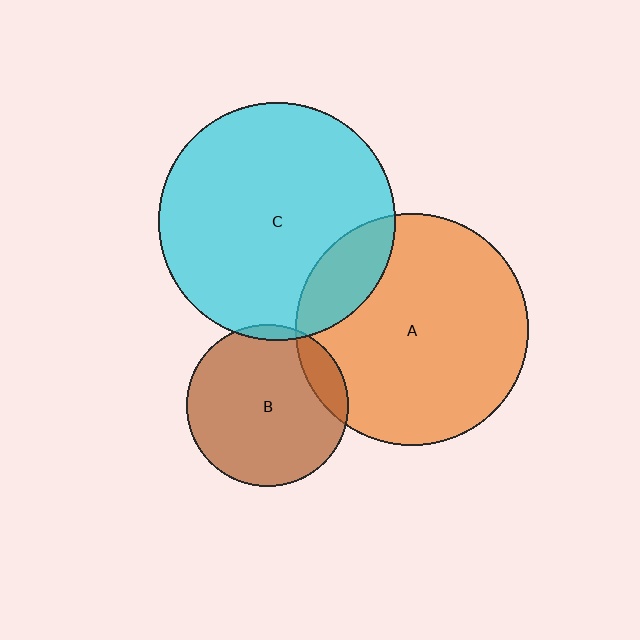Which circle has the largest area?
Circle C (cyan).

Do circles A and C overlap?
Yes.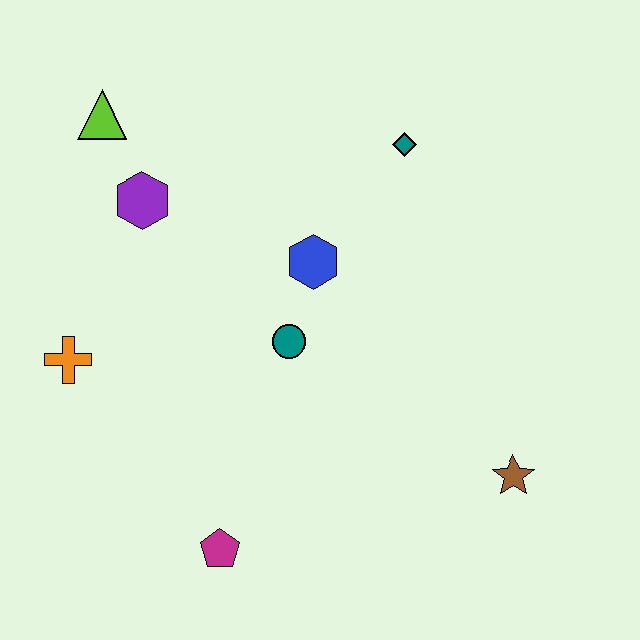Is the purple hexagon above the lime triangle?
No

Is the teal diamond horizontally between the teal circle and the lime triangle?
No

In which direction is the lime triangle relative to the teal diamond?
The lime triangle is to the left of the teal diamond.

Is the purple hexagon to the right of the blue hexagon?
No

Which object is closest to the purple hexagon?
The lime triangle is closest to the purple hexagon.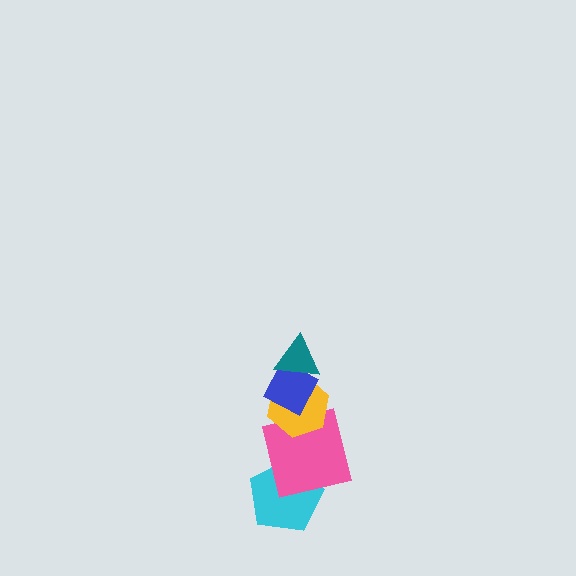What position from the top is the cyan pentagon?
The cyan pentagon is 5th from the top.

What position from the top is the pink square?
The pink square is 4th from the top.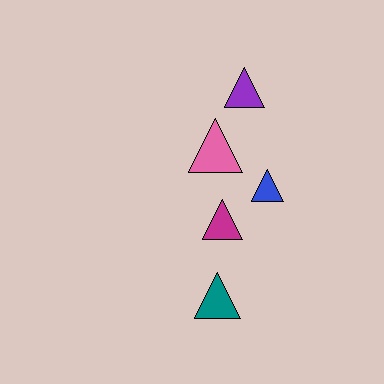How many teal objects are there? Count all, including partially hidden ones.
There is 1 teal object.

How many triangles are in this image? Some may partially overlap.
There are 5 triangles.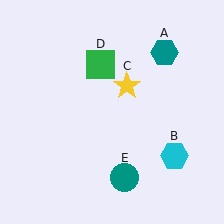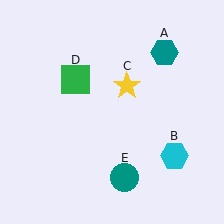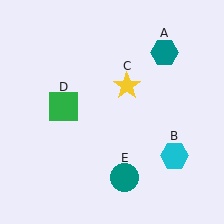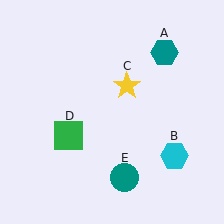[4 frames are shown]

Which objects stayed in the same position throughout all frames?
Teal hexagon (object A) and cyan hexagon (object B) and yellow star (object C) and teal circle (object E) remained stationary.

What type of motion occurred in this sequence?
The green square (object D) rotated counterclockwise around the center of the scene.